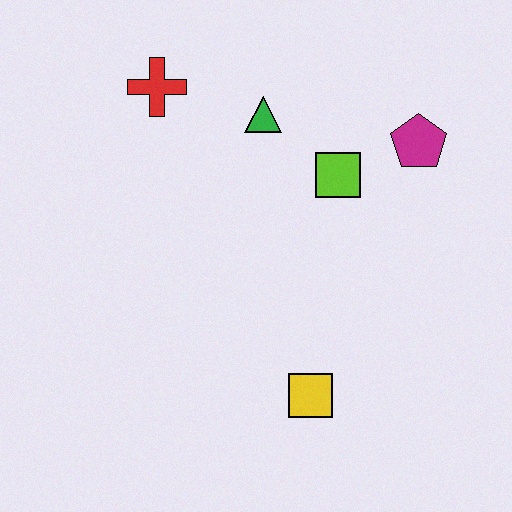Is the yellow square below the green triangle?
Yes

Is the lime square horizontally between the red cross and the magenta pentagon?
Yes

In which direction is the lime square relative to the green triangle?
The lime square is to the right of the green triangle.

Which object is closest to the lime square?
The magenta pentagon is closest to the lime square.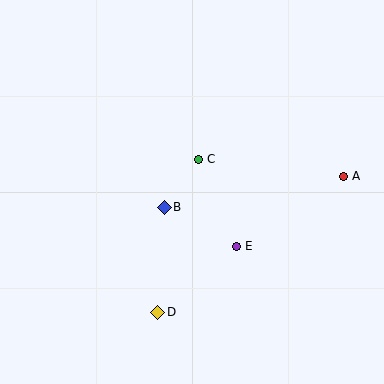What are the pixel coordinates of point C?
Point C is at (198, 159).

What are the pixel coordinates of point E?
Point E is at (236, 246).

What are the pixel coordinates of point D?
Point D is at (158, 312).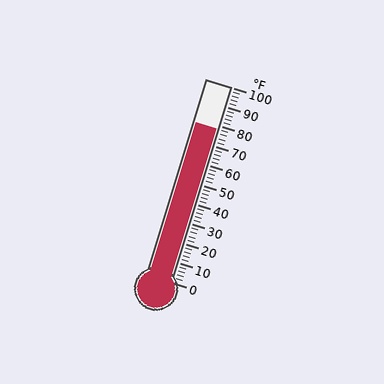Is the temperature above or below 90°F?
The temperature is below 90°F.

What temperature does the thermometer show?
The thermometer shows approximately 78°F.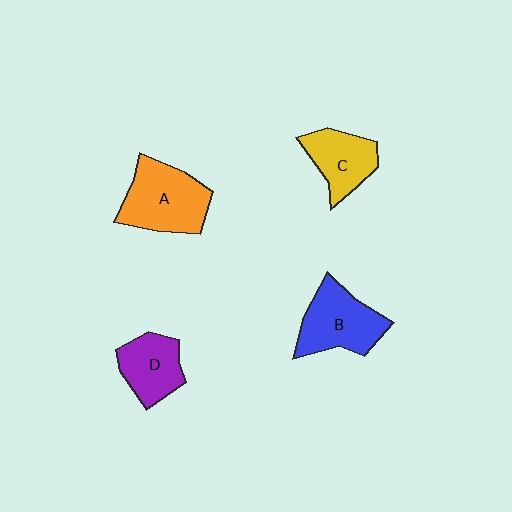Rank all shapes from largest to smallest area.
From largest to smallest: A (orange), B (blue), C (yellow), D (purple).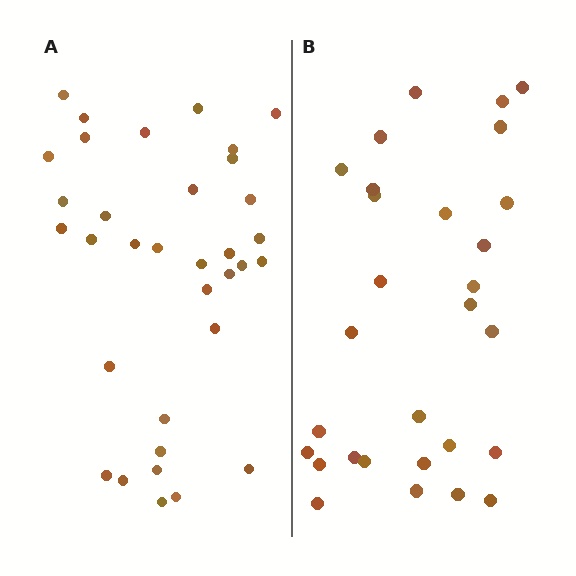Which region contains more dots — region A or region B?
Region A (the left region) has more dots.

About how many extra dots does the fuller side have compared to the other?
Region A has about 5 more dots than region B.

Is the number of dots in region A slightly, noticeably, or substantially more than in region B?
Region A has only slightly more — the two regions are fairly close. The ratio is roughly 1.2 to 1.